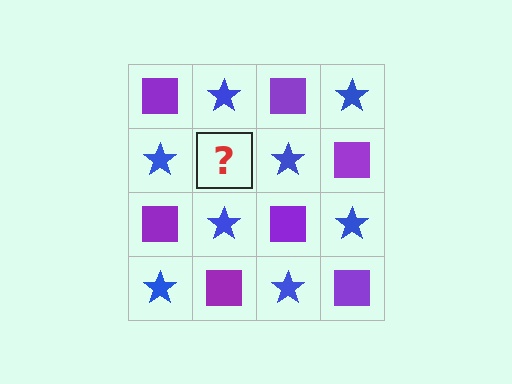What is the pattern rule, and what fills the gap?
The rule is that it alternates purple square and blue star in a checkerboard pattern. The gap should be filled with a purple square.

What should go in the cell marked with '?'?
The missing cell should contain a purple square.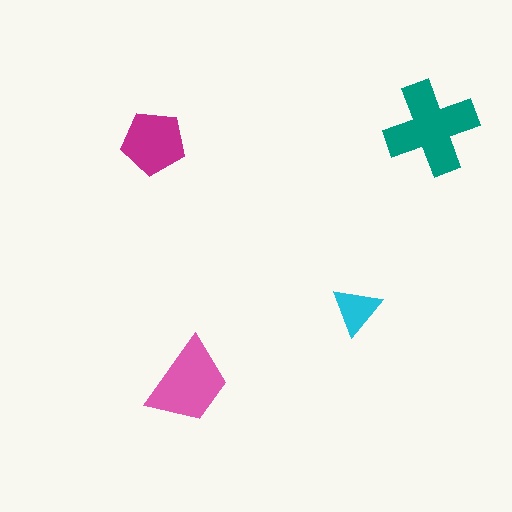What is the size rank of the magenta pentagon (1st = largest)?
3rd.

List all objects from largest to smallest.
The teal cross, the pink trapezoid, the magenta pentagon, the cyan triangle.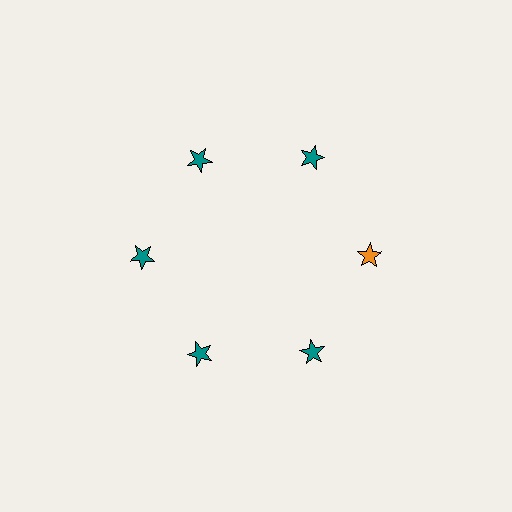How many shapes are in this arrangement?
There are 6 shapes arranged in a ring pattern.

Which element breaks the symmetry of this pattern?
The orange star at roughly the 3 o'clock position breaks the symmetry. All other shapes are teal stars.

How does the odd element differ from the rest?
It has a different color: orange instead of teal.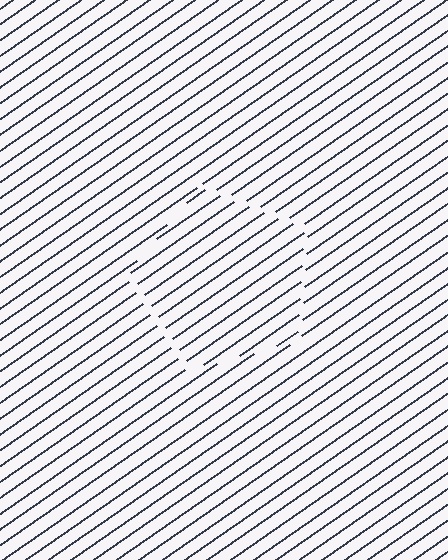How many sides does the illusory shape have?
5 sides — the line-ends trace a pentagon.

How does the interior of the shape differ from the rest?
The interior of the shape contains the same grating, shifted by half a period — the contour is defined by the phase discontinuity where line-ends from the inner and outer gratings abut.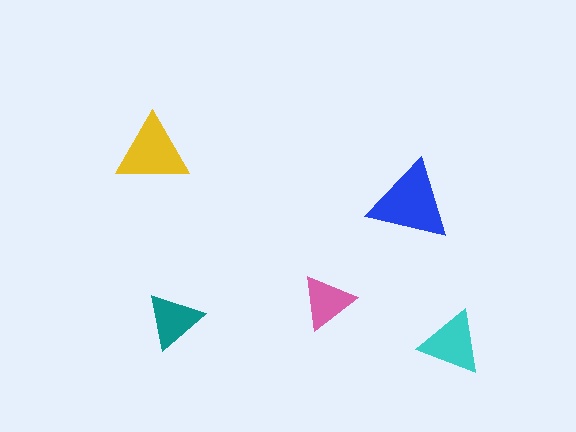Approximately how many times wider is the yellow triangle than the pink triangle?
About 1.5 times wider.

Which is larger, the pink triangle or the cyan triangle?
The cyan one.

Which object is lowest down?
The cyan triangle is bottommost.